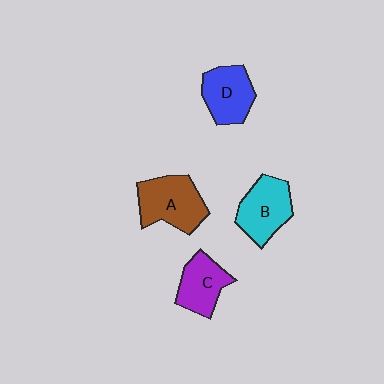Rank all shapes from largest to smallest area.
From largest to smallest: A (brown), B (cyan), D (blue), C (purple).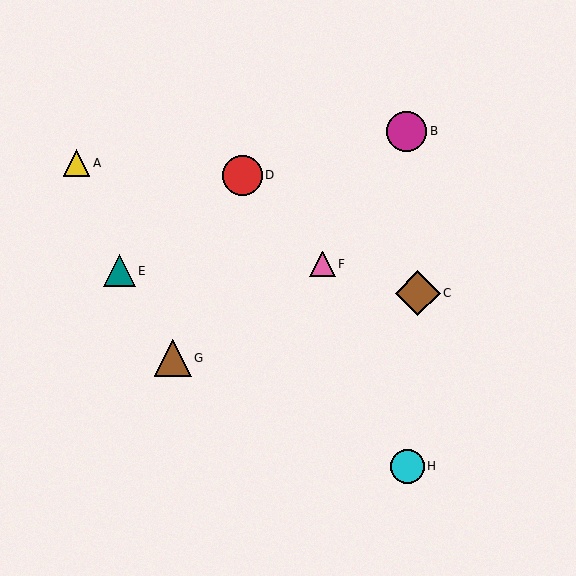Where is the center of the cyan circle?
The center of the cyan circle is at (407, 466).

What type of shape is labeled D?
Shape D is a red circle.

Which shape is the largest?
The brown diamond (labeled C) is the largest.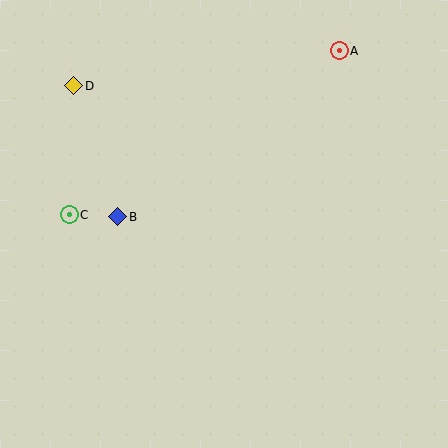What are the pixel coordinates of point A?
Point A is at (339, 51).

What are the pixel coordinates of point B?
Point B is at (118, 217).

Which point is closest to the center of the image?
Point B at (118, 217) is closest to the center.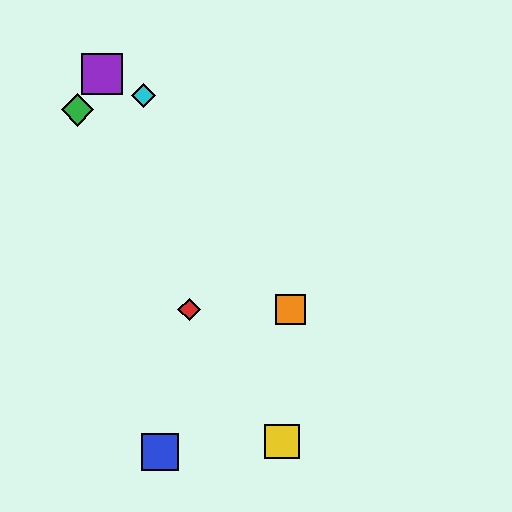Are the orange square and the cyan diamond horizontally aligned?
No, the orange square is at y≈309 and the cyan diamond is at y≈96.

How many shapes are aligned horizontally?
2 shapes (the red diamond, the orange square) are aligned horizontally.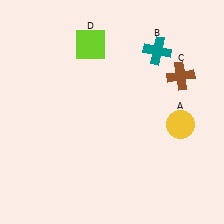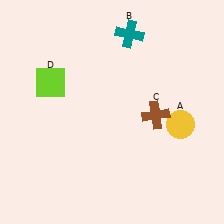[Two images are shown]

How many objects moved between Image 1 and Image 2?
3 objects moved between the two images.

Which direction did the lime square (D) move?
The lime square (D) moved left.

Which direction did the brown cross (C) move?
The brown cross (C) moved down.